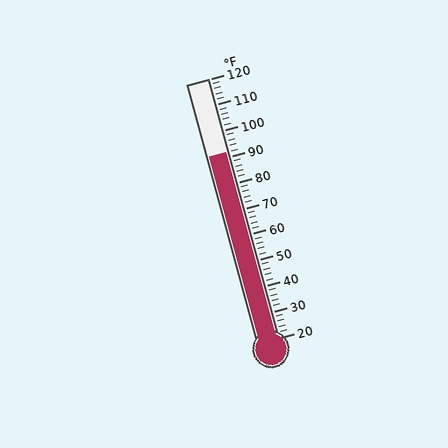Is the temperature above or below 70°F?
The temperature is above 70°F.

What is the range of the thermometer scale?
The thermometer scale ranges from 20°F to 120°F.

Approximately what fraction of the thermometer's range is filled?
The thermometer is filled to approximately 70% of its range.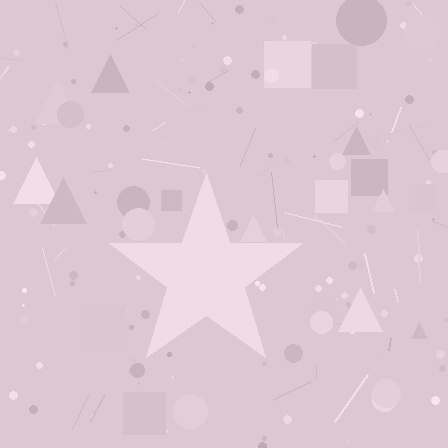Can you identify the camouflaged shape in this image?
The camouflaged shape is a star.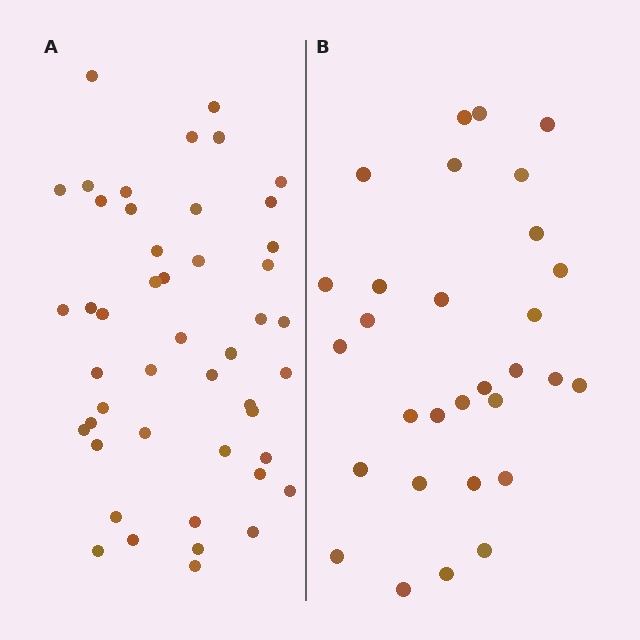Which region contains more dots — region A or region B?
Region A (the left region) has more dots.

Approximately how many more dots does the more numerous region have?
Region A has approximately 15 more dots than region B.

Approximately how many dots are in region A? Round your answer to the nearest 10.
About 50 dots. (The exact count is 47, which rounds to 50.)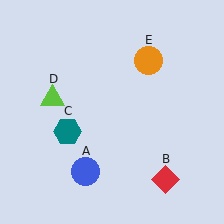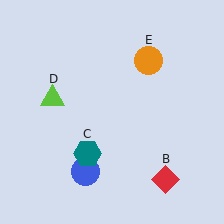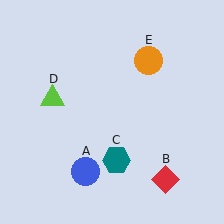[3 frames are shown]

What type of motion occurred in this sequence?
The teal hexagon (object C) rotated counterclockwise around the center of the scene.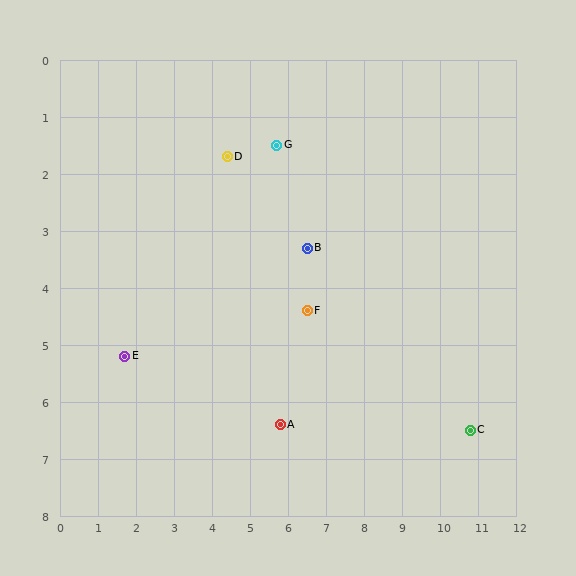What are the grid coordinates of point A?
Point A is at approximately (5.8, 6.4).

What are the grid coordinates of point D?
Point D is at approximately (4.4, 1.7).